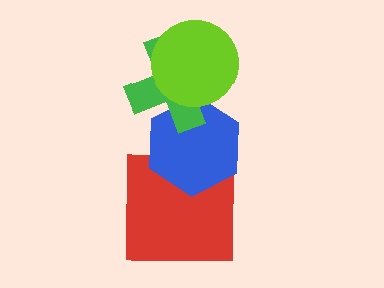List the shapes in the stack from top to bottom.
From top to bottom: the lime circle, the green cross, the blue hexagon, the red square.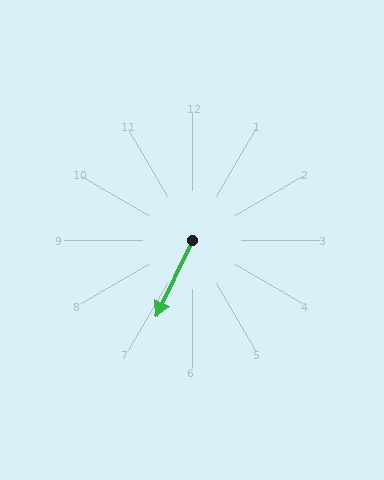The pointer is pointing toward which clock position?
Roughly 7 o'clock.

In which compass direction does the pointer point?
Southwest.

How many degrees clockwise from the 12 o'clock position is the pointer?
Approximately 206 degrees.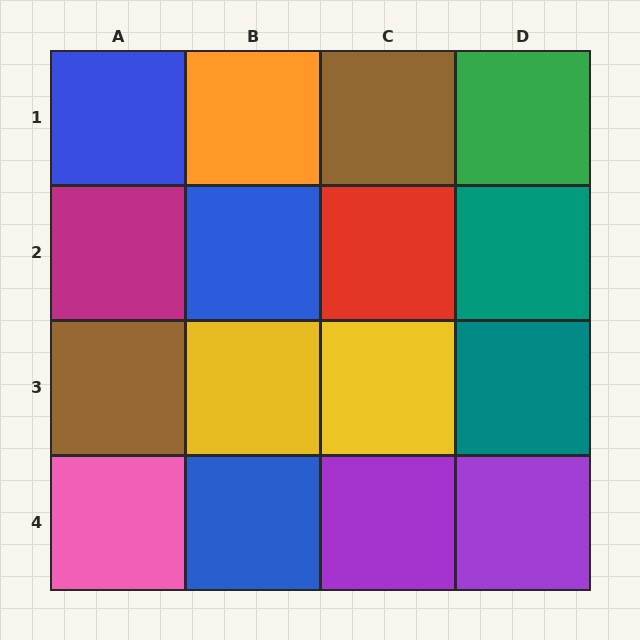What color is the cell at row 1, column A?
Blue.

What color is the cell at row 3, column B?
Yellow.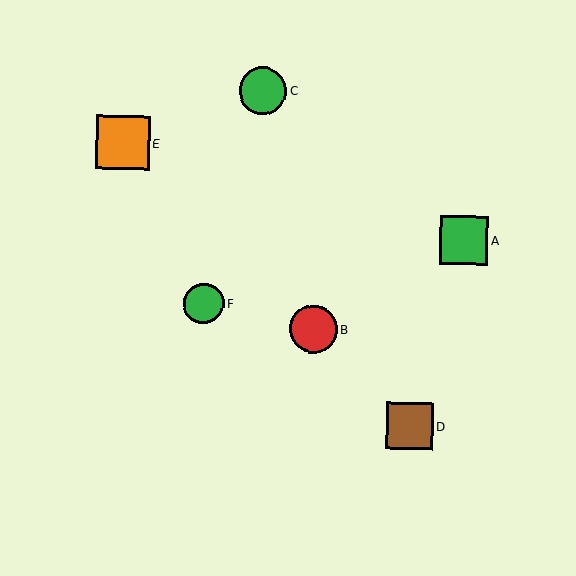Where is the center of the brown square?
The center of the brown square is at (409, 426).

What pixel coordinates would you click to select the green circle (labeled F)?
Click at (203, 303) to select the green circle F.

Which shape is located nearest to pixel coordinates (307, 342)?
The red circle (labeled B) at (313, 329) is nearest to that location.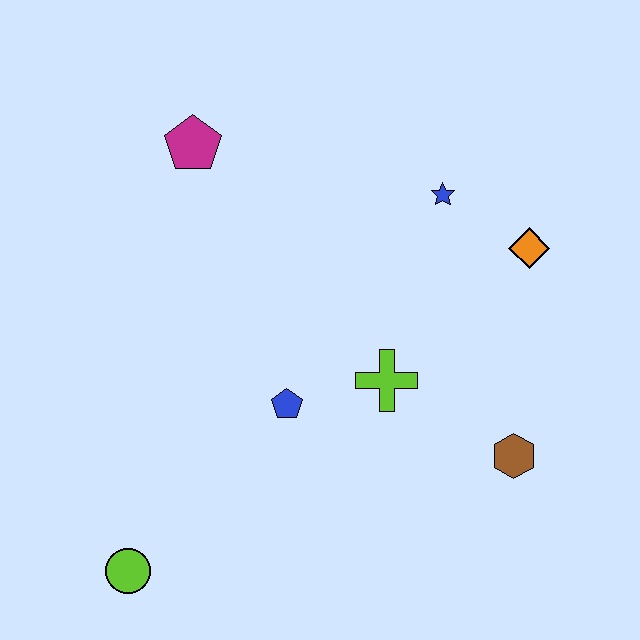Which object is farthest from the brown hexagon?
The magenta pentagon is farthest from the brown hexagon.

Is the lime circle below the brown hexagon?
Yes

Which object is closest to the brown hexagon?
The lime cross is closest to the brown hexagon.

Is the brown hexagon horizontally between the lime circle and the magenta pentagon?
No